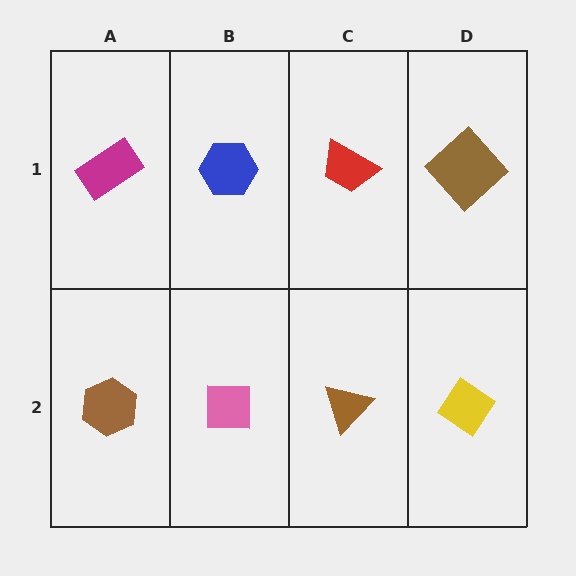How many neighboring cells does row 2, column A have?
2.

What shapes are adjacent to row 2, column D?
A brown diamond (row 1, column D), a brown triangle (row 2, column C).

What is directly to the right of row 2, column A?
A pink square.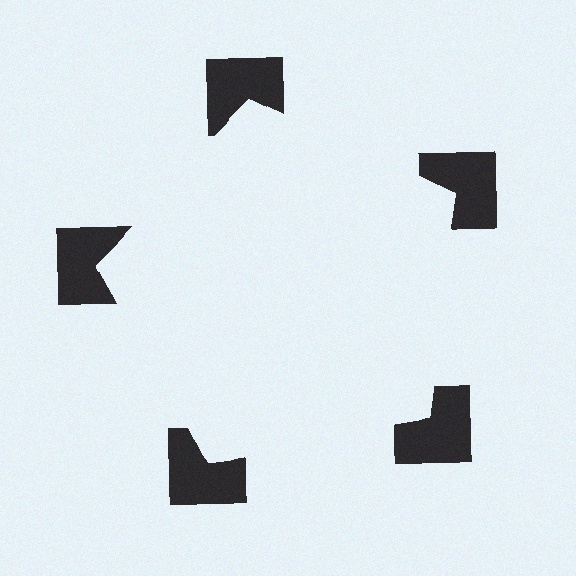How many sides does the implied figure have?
5 sides.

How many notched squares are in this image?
There are 5 — one at each vertex of the illusory pentagon.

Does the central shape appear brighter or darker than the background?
It typically appears slightly brighter than the background, even though no actual brightness change is drawn.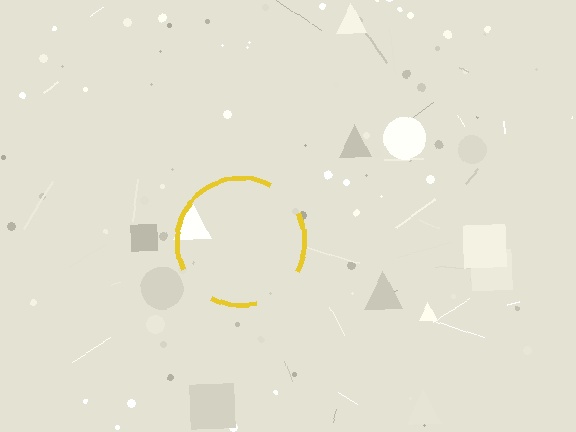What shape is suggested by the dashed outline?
The dashed outline suggests a circle.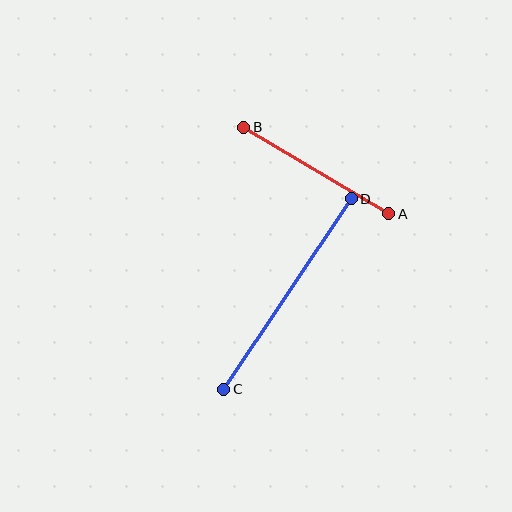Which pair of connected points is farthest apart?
Points C and D are farthest apart.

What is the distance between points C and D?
The distance is approximately 229 pixels.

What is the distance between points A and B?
The distance is approximately 169 pixels.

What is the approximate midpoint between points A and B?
The midpoint is at approximately (316, 170) pixels.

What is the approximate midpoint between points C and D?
The midpoint is at approximately (287, 294) pixels.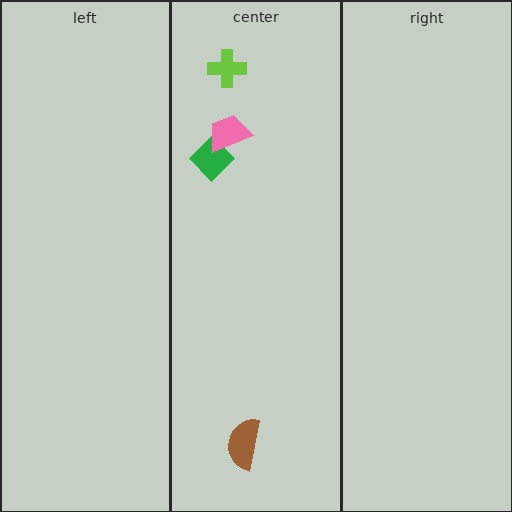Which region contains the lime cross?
The center region.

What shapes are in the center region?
The green diamond, the pink trapezoid, the lime cross, the brown semicircle.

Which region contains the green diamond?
The center region.